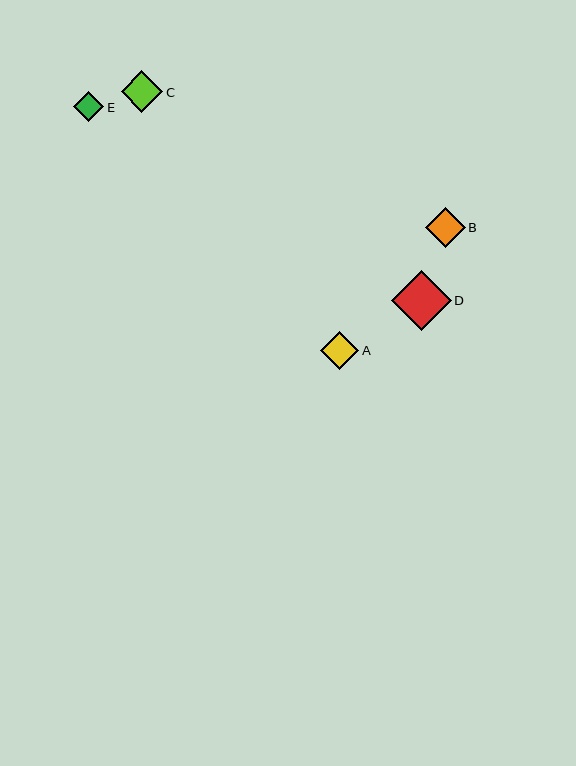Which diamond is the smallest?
Diamond E is the smallest with a size of approximately 30 pixels.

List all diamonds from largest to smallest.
From largest to smallest: D, C, B, A, E.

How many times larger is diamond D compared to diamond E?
Diamond D is approximately 2.0 times the size of diamond E.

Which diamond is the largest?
Diamond D is the largest with a size of approximately 59 pixels.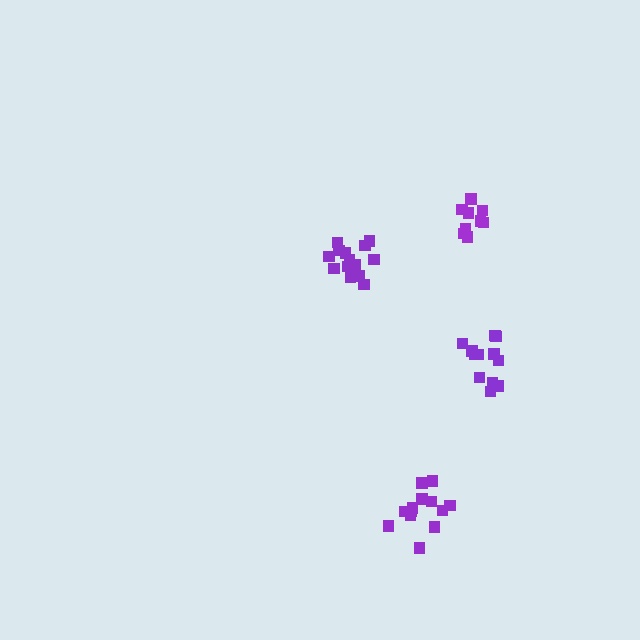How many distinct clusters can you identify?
There are 4 distinct clusters.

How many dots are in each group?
Group 1: 9 dots, Group 2: 14 dots, Group 3: 13 dots, Group 4: 14 dots (50 total).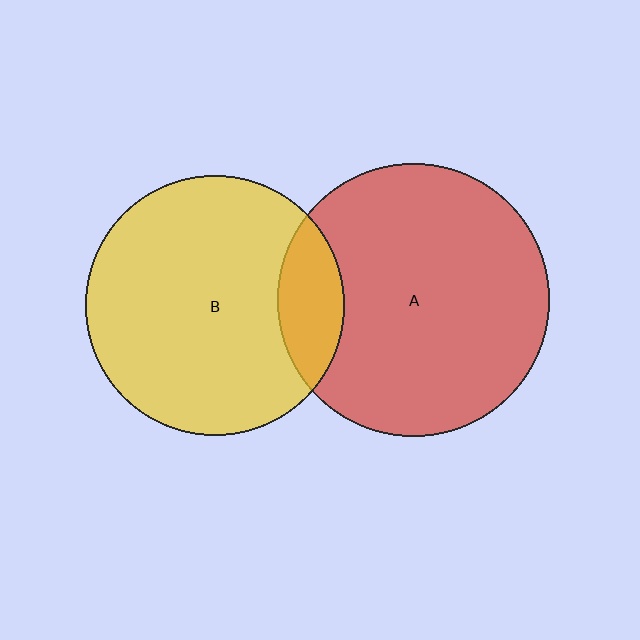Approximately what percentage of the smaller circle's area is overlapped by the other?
Approximately 15%.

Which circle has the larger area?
Circle A (red).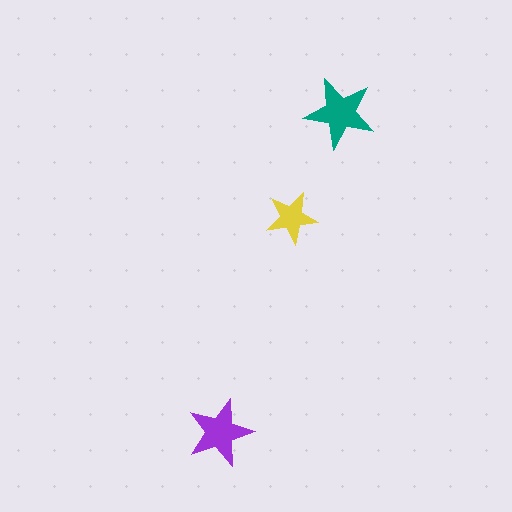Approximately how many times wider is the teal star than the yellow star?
About 1.5 times wider.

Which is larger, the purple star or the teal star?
The teal one.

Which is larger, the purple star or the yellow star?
The purple one.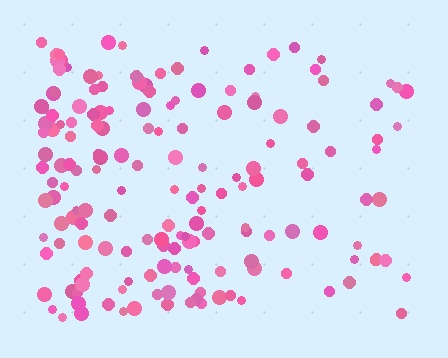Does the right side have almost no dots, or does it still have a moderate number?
Still a moderate number, just noticeably fewer than the left.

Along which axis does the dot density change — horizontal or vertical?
Horizontal.